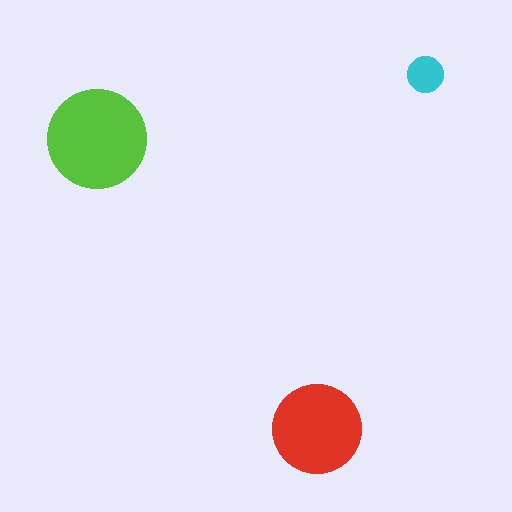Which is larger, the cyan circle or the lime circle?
The lime one.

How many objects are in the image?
There are 3 objects in the image.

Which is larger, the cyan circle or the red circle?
The red one.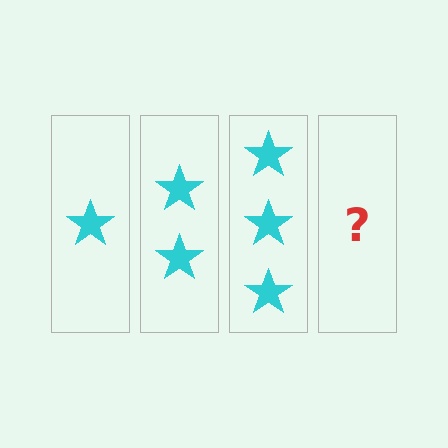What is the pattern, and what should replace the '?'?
The pattern is that each step adds one more star. The '?' should be 4 stars.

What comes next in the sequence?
The next element should be 4 stars.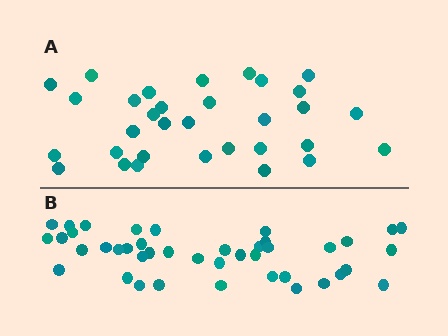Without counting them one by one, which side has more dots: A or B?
Region B (the bottom region) has more dots.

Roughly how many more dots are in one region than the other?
Region B has roughly 10 or so more dots than region A.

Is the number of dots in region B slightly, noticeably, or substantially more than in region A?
Region B has noticeably more, but not dramatically so. The ratio is roughly 1.3 to 1.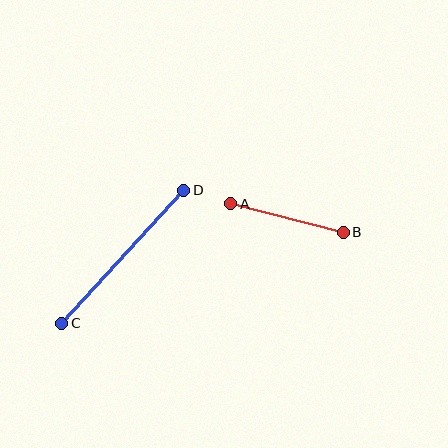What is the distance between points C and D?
The distance is approximately 181 pixels.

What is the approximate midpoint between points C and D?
The midpoint is at approximately (123, 257) pixels.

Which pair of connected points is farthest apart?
Points C and D are farthest apart.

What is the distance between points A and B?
The distance is approximately 116 pixels.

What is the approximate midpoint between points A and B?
The midpoint is at approximately (287, 218) pixels.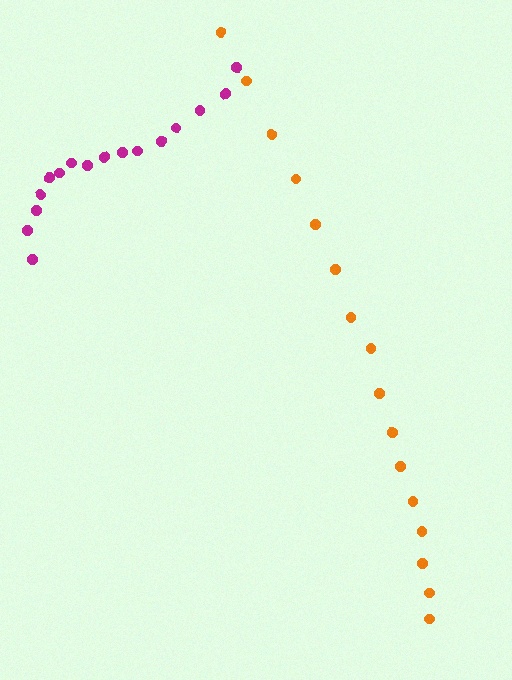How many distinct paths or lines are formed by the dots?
There are 2 distinct paths.